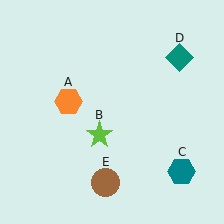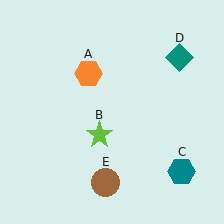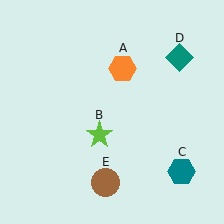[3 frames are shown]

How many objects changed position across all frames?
1 object changed position: orange hexagon (object A).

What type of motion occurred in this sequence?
The orange hexagon (object A) rotated clockwise around the center of the scene.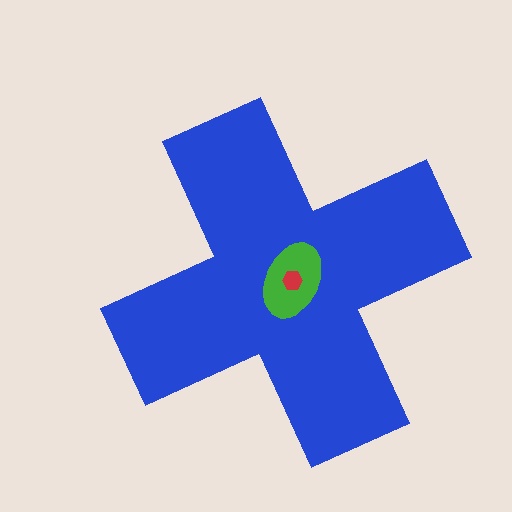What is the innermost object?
The red hexagon.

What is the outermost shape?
The blue cross.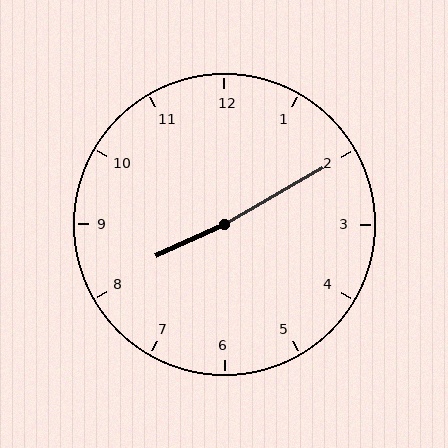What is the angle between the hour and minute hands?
Approximately 175 degrees.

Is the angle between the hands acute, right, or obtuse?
It is obtuse.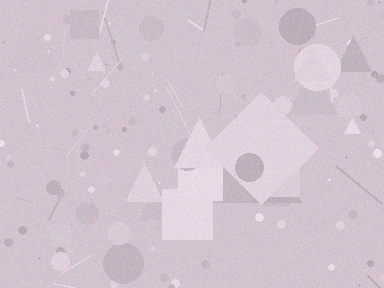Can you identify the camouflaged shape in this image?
The camouflaged shape is a diamond.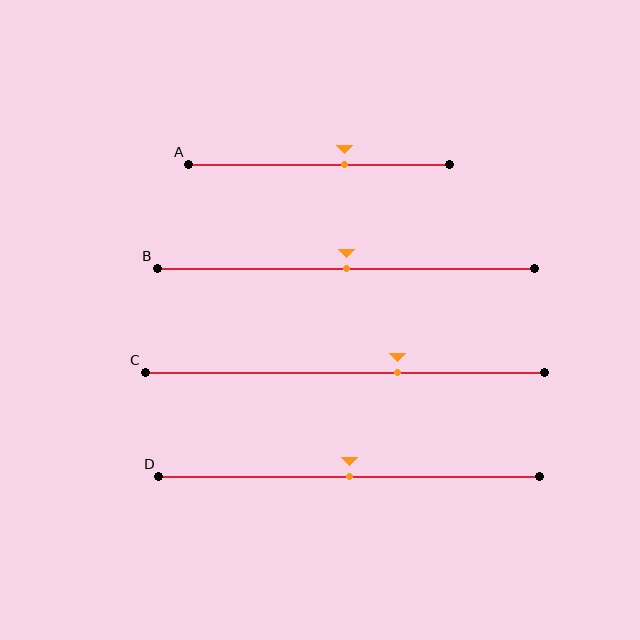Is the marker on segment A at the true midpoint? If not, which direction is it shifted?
No, the marker on segment A is shifted to the right by about 10% of the segment length.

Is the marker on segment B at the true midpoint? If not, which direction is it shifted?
Yes, the marker on segment B is at the true midpoint.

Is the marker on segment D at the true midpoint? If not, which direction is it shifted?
Yes, the marker on segment D is at the true midpoint.